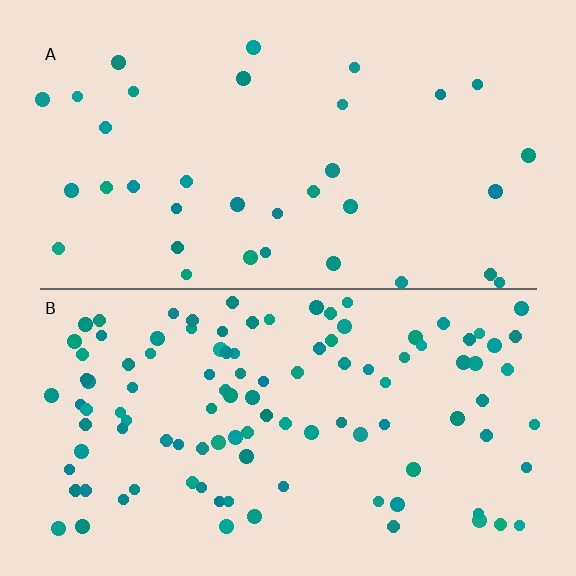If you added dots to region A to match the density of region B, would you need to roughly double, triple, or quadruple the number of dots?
Approximately triple.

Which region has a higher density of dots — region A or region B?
B (the bottom).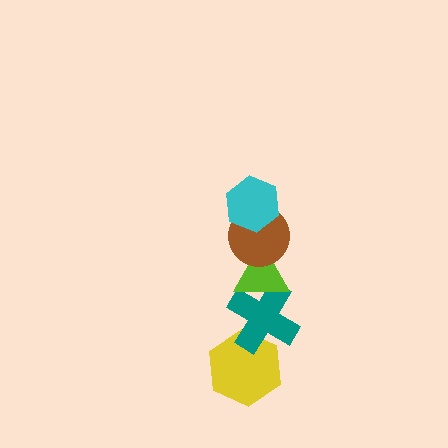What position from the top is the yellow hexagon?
The yellow hexagon is 5th from the top.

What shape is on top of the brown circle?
The cyan hexagon is on top of the brown circle.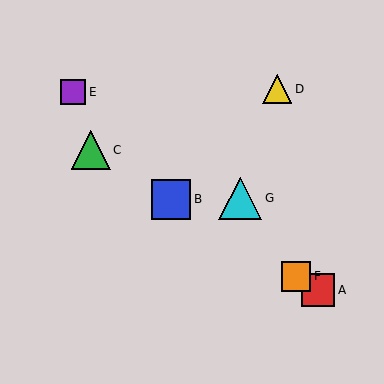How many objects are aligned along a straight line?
4 objects (A, B, C, F) are aligned along a straight line.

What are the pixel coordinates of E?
Object E is at (73, 92).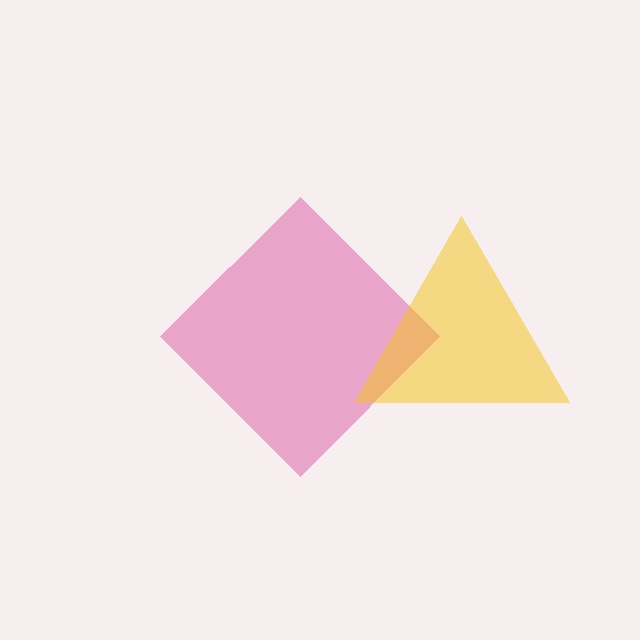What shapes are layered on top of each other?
The layered shapes are: a magenta diamond, a yellow triangle.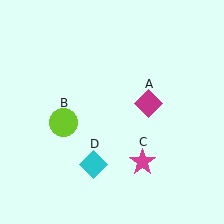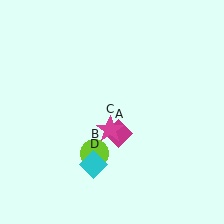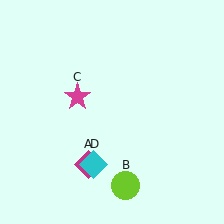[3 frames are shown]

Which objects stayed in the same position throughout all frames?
Cyan diamond (object D) remained stationary.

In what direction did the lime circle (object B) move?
The lime circle (object B) moved down and to the right.